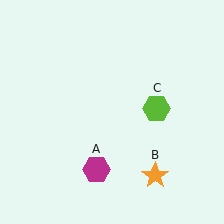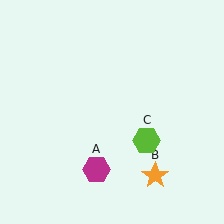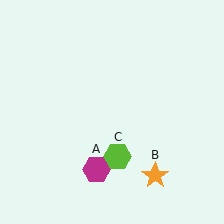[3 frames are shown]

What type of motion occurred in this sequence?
The lime hexagon (object C) rotated clockwise around the center of the scene.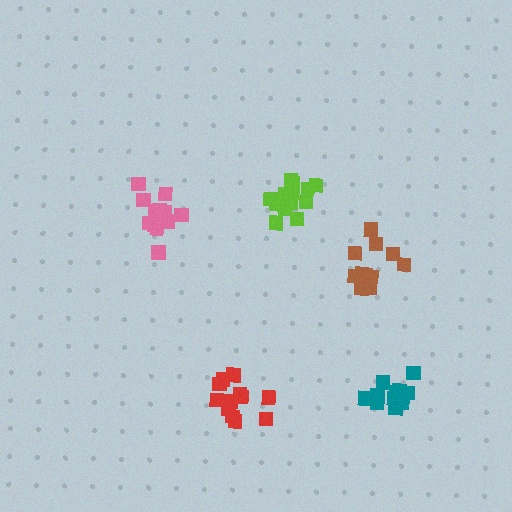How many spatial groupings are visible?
There are 5 spatial groupings.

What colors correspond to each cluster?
The clusters are colored: pink, teal, red, lime, brown.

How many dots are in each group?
Group 1: 13 dots, Group 2: 12 dots, Group 3: 13 dots, Group 4: 16 dots, Group 5: 11 dots (65 total).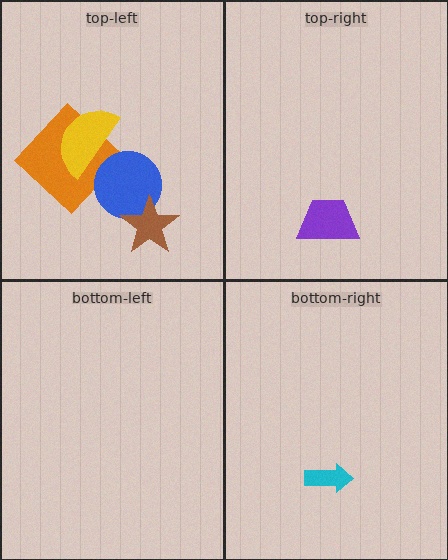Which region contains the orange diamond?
The top-left region.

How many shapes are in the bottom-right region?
1.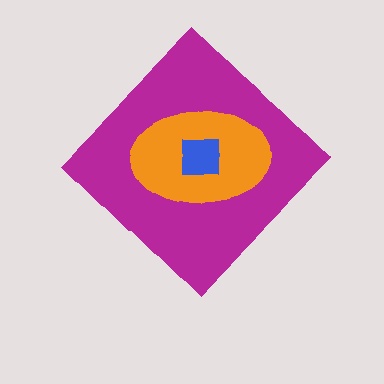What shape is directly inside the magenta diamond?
The orange ellipse.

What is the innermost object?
The blue square.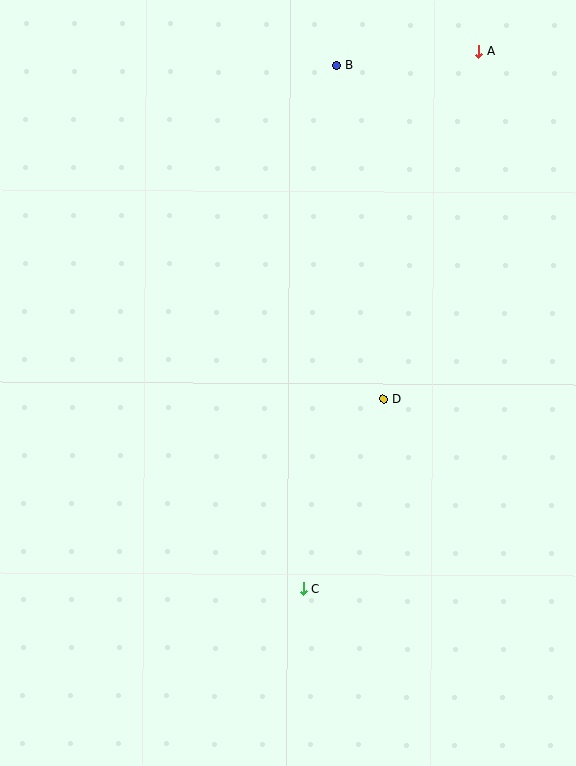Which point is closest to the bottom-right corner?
Point C is closest to the bottom-right corner.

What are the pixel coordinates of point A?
Point A is at (479, 51).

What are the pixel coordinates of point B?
Point B is at (336, 66).